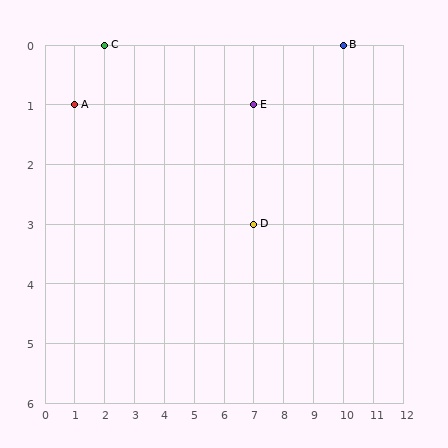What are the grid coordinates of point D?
Point D is at grid coordinates (7, 3).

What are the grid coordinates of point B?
Point B is at grid coordinates (10, 0).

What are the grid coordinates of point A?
Point A is at grid coordinates (1, 1).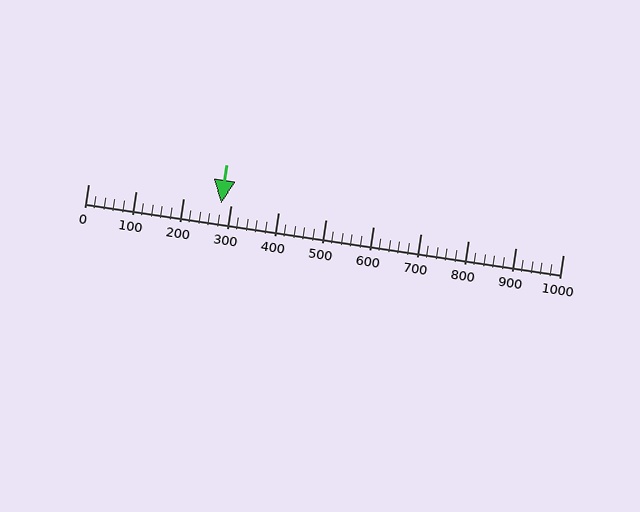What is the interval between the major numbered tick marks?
The major tick marks are spaced 100 units apart.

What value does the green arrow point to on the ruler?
The green arrow points to approximately 280.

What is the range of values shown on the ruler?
The ruler shows values from 0 to 1000.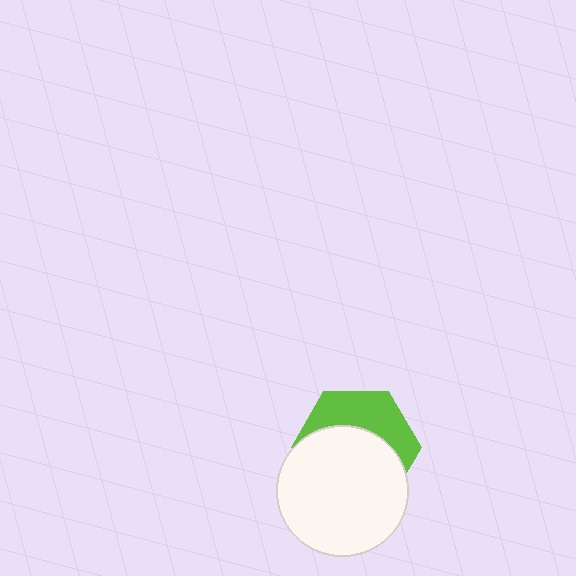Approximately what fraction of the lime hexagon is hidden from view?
Roughly 61% of the lime hexagon is hidden behind the white circle.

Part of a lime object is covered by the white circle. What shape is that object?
It is a hexagon.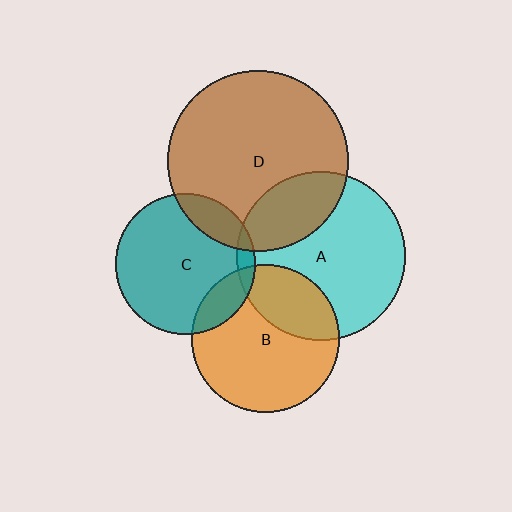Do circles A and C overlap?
Yes.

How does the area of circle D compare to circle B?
Approximately 1.5 times.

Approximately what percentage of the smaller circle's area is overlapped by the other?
Approximately 5%.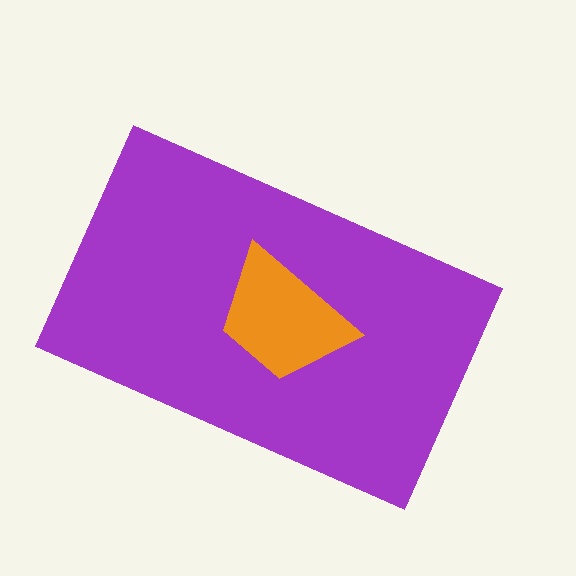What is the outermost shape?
The purple rectangle.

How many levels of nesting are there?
2.